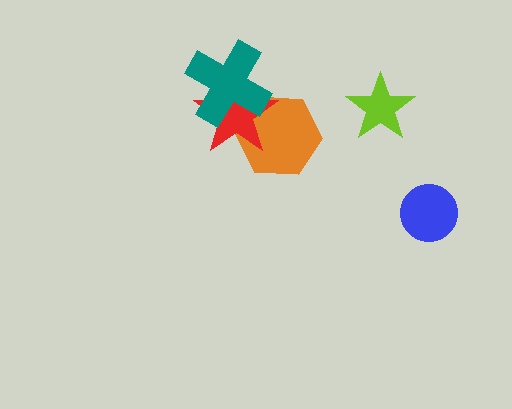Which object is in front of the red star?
The teal cross is in front of the red star.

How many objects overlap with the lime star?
0 objects overlap with the lime star.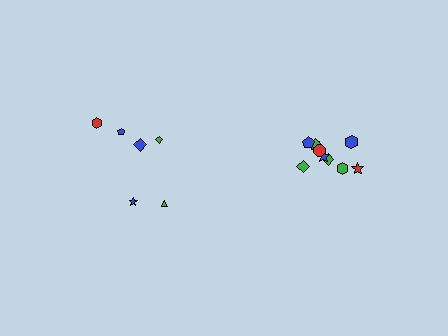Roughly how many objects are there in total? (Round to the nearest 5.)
Roughly 15 objects in total.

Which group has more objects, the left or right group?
The right group.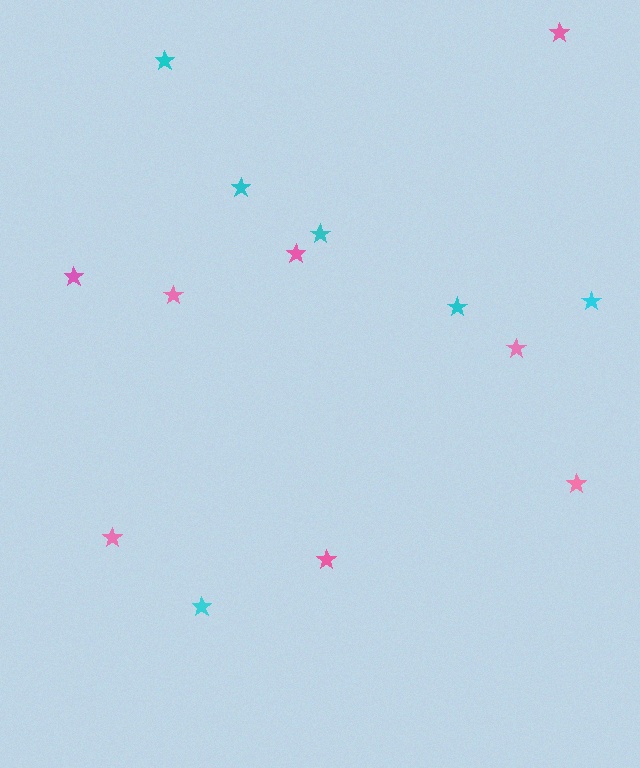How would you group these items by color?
There are 2 groups: one group of pink stars (8) and one group of cyan stars (6).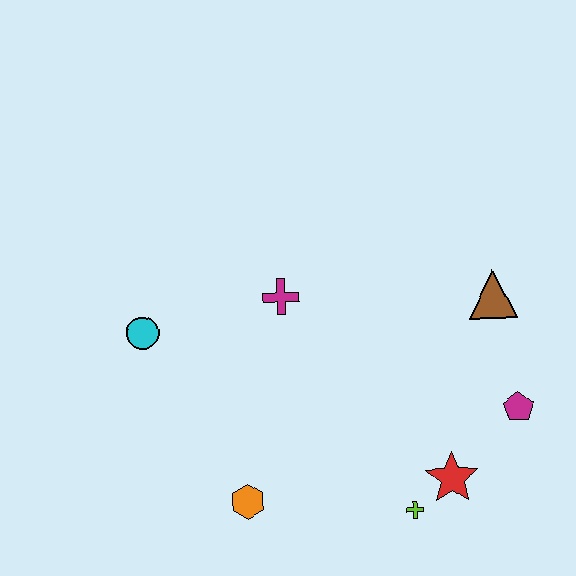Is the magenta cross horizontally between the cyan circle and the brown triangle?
Yes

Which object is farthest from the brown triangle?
The cyan circle is farthest from the brown triangle.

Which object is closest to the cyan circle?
The magenta cross is closest to the cyan circle.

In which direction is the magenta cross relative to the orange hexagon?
The magenta cross is above the orange hexagon.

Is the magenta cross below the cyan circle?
No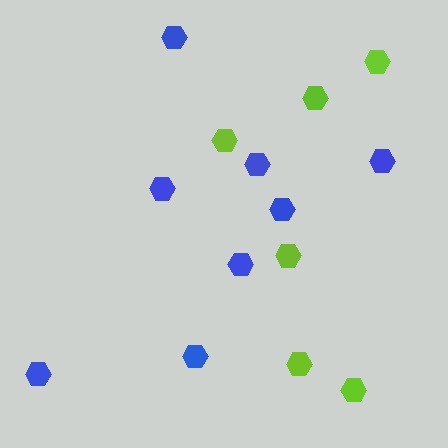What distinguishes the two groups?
There are 2 groups: one group of blue hexagons (8) and one group of lime hexagons (6).